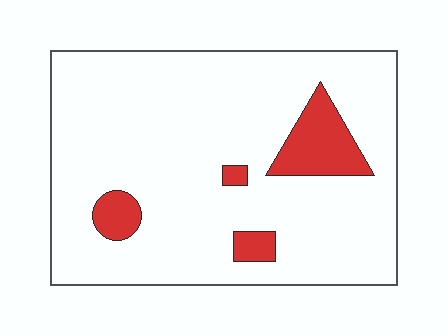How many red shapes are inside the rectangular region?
4.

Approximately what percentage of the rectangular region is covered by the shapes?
Approximately 10%.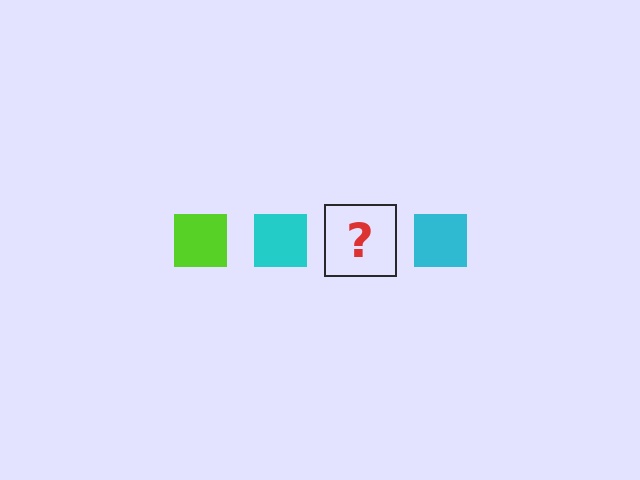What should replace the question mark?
The question mark should be replaced with a lime square.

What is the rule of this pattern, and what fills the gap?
The rule is that the pattern cycles through lime, cyan squares. The gap should be filled with a lime square.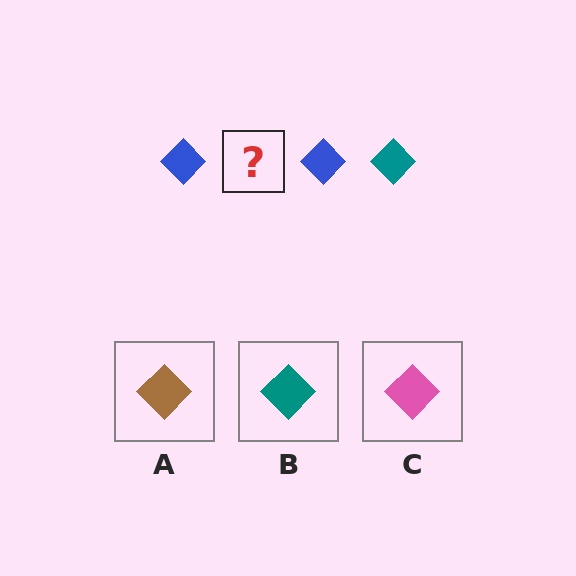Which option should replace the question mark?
Option B.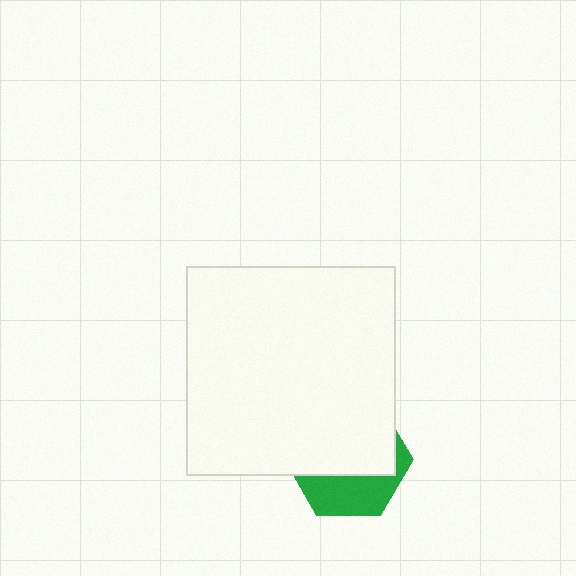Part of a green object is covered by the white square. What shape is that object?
It is a hexagon.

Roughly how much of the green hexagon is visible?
A small part of it is visible (roughly 37%).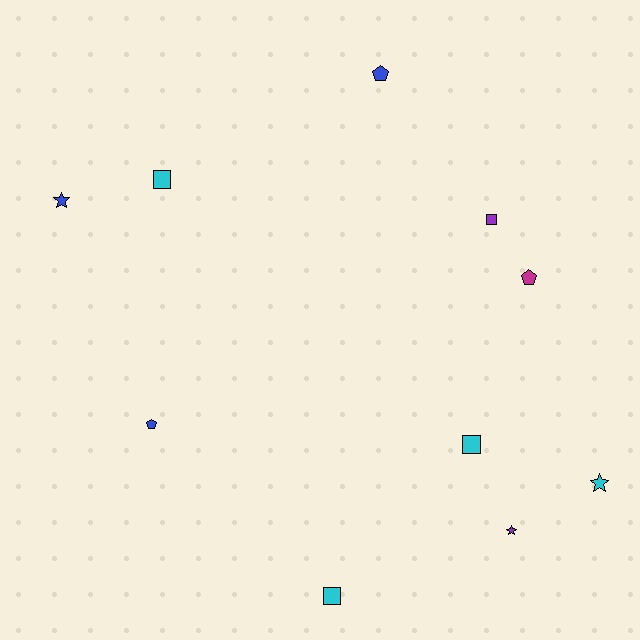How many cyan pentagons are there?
There are no cyan pentagons.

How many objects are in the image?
There are 10 objects.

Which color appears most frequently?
Cyan, with 4 objects.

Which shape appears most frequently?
Square, with 4 objects.